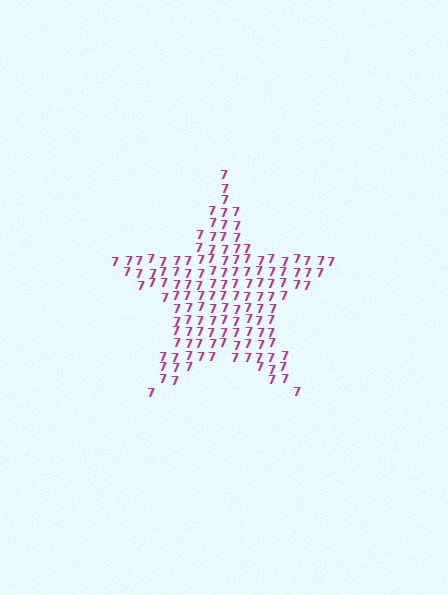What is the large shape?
The large shape is a star.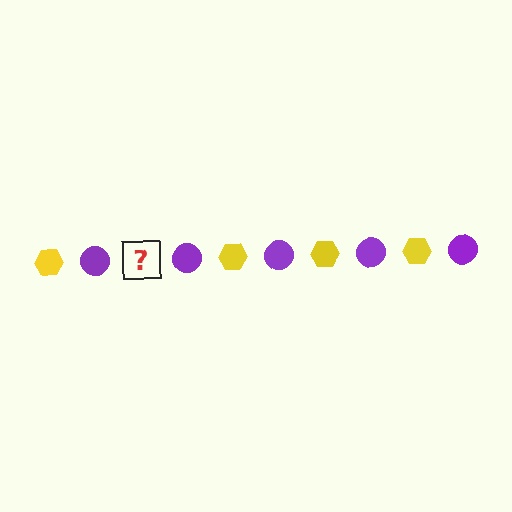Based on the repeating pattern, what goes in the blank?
The blank should be a yellow hexagon.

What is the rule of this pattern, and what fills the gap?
The rule is that the pattern alternates between yellow hexagon and purple circle. The gap should be filled with a yellow hexagon.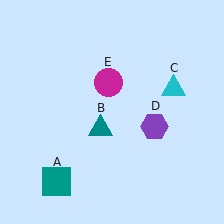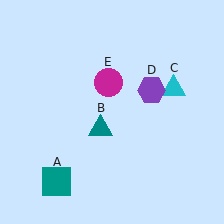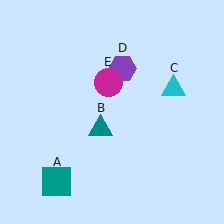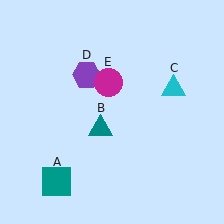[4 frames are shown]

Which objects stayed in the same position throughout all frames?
Teal square (object A) and teal triangle (object B) and cyan triangle (object C) and magenta circle (object E) remained stationary.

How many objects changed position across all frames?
1 object changed position: purple hexagon (object D).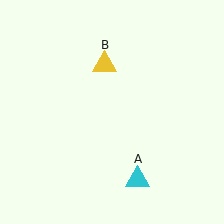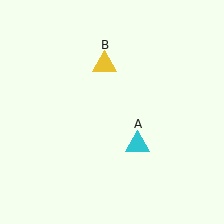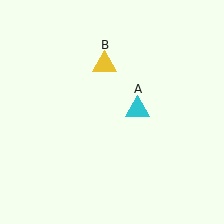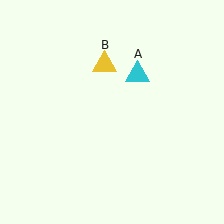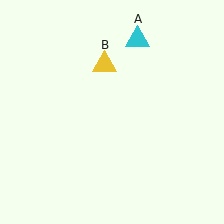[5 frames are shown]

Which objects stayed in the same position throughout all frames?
Yellow triangle (object B) remained stationary.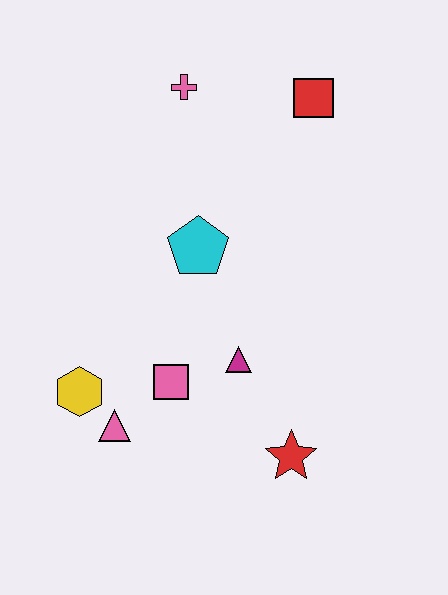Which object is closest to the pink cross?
The red square is closest to the pink cross.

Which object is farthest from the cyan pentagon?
The red star is farthest from the cyan pentagon.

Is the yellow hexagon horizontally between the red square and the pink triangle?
No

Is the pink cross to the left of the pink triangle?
No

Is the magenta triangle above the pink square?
Yes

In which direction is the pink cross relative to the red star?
The pink cross is above the red star.